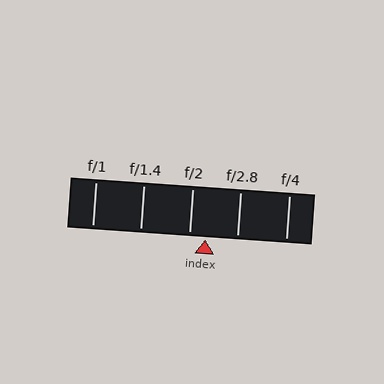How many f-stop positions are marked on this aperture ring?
There are 5 f-stop positions marked.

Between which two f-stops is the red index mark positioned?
The index mark is between f/2 and f/2.8.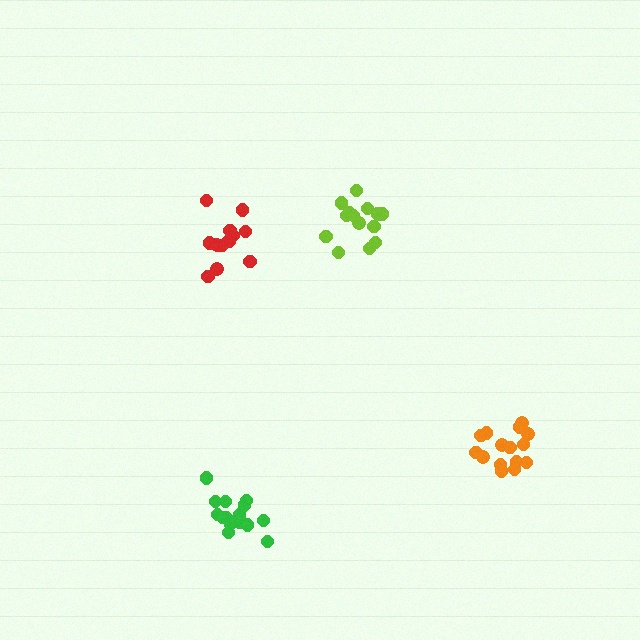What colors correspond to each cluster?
The clusters are colored: orange, red, green, lime.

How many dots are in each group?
Group 1: 15 dots, Group 2: 14 dots, Group 3: 16 dots, Group 4: 15 dots (60 total).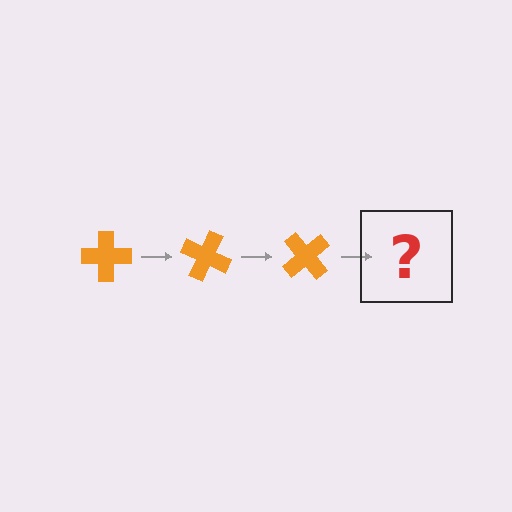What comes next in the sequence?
The next element should be an orange cross rotated 75 degrees.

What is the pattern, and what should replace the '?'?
The pattern is that the cross rotates 25 degrees each step. The '?' should be an orange cross rotated 75 degrees.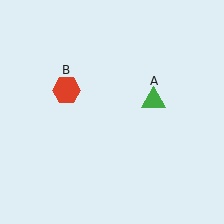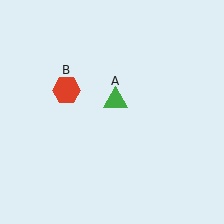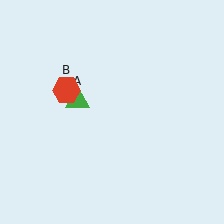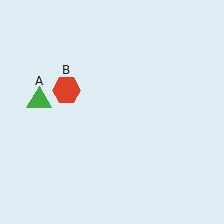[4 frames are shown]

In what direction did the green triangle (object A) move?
The green triangle (object A) moved left.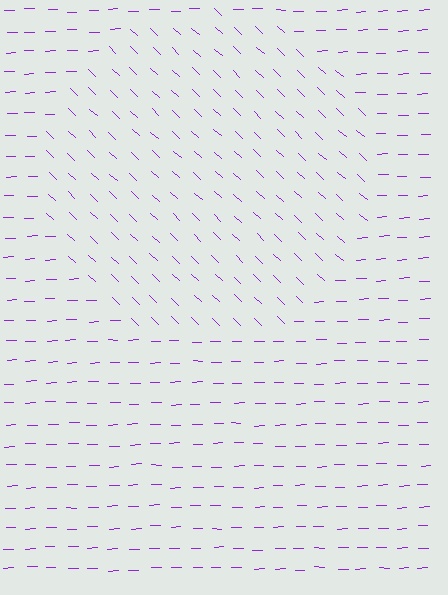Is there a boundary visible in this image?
Yes, there is a texture boundary formed by a change in line orientation.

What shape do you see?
I see a circle.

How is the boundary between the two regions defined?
The boundary is defined purely by a change in line orientation (approximately 45 degrees difference). All lines are the same color and thickness.